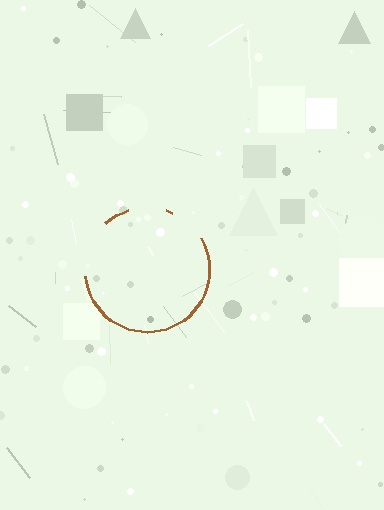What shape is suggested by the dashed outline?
The dashed outline suggests a circle.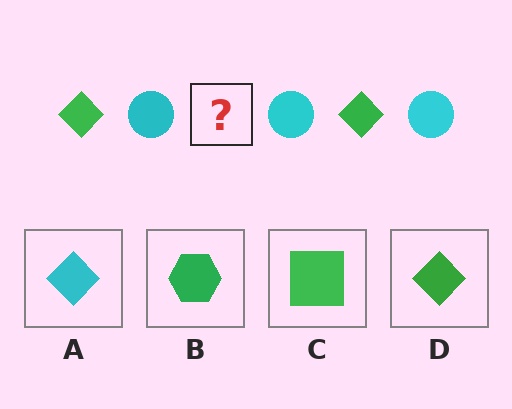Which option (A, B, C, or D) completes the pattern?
D.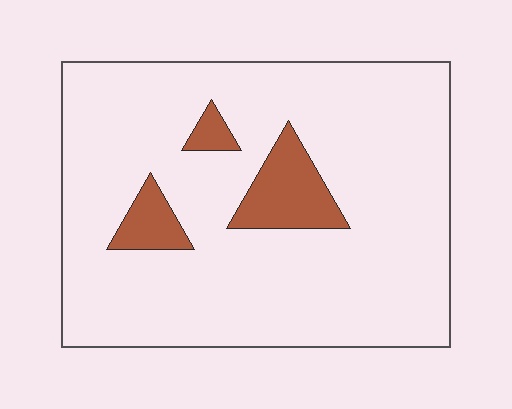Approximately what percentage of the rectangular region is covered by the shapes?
Approximately 10%.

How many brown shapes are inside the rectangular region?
3.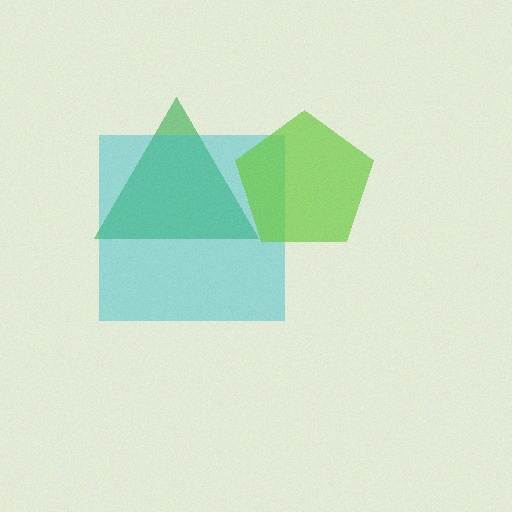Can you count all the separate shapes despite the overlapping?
Yes, there are 3 separate shapes.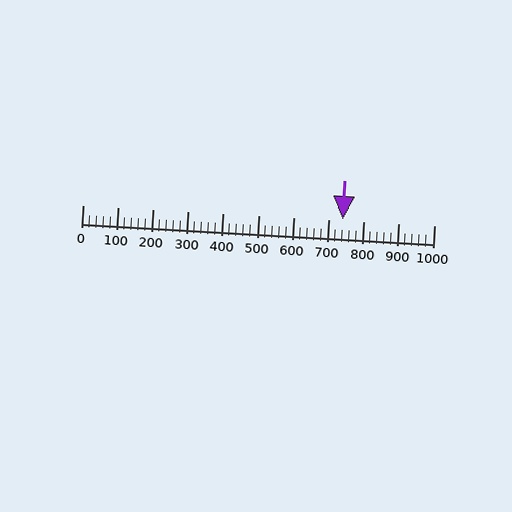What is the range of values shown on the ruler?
The ruler shows values from 0 to 1000.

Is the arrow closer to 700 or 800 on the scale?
The arrow is closer to 700.